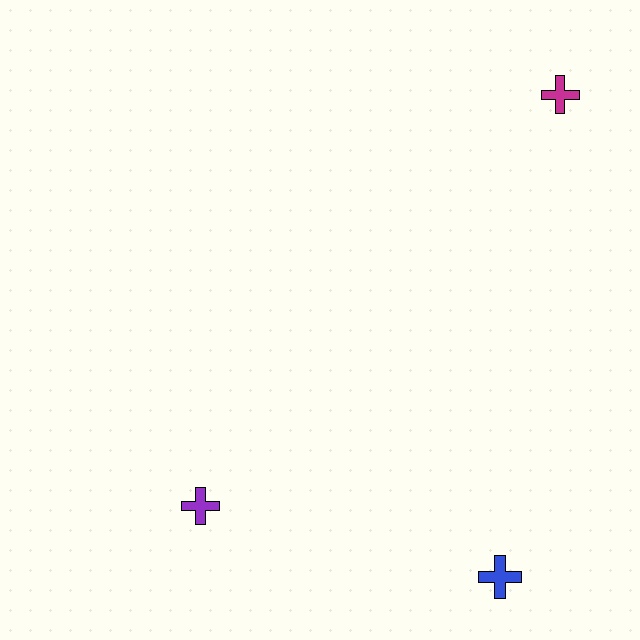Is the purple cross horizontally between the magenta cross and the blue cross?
No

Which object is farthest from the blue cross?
The magenta cross is farthest from the blue cross.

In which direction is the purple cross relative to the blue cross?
The purple cross is to the left of the blue cross.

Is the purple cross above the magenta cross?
No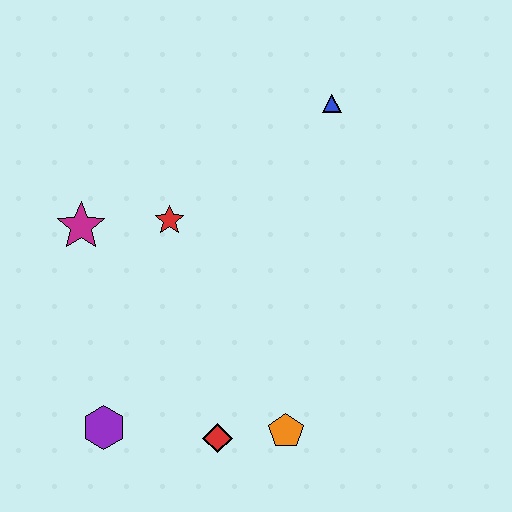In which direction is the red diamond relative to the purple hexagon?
The red diamond is to the right of the purple hexagon.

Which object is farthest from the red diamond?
The blue triangle is farthest from the red diamond.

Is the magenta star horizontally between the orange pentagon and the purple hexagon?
No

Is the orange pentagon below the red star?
Yes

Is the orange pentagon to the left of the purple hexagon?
No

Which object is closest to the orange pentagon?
The red diamond is closest to the orange pentagon.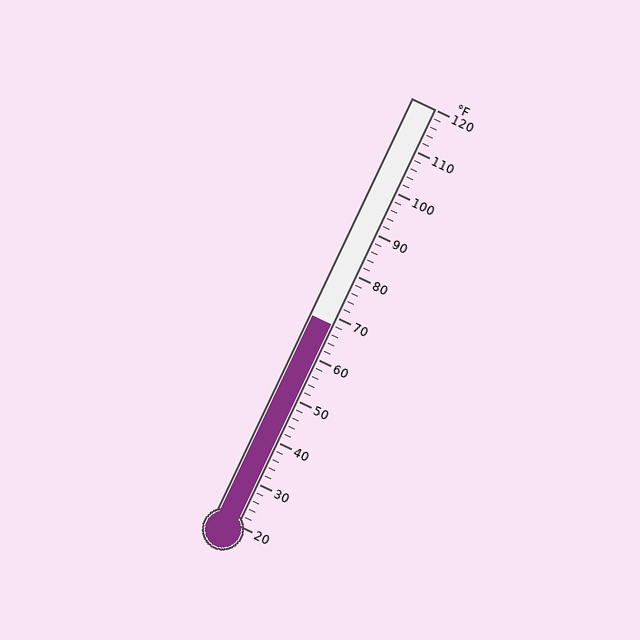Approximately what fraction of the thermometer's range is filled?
The thermometer is filled to approximately 50% of its range.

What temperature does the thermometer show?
The thermometer shows approximately 68°F.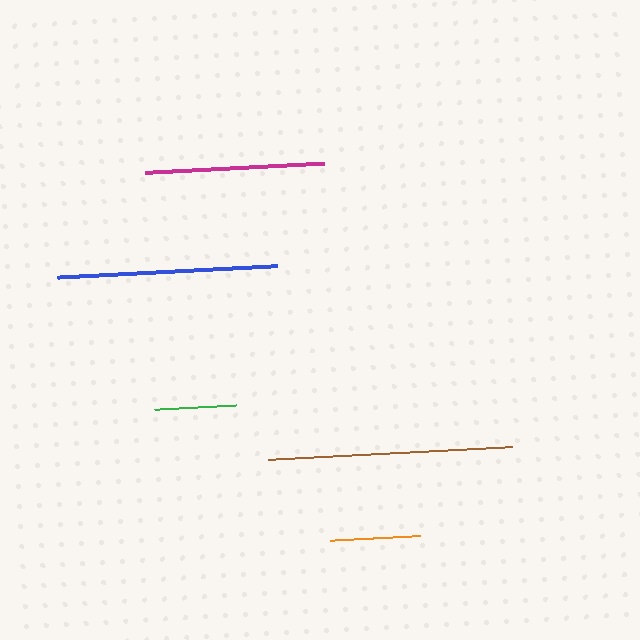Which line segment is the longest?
The brown line is the longest at approximately 244 pixels.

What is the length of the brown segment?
The brown segment is approximately 244 pixels long.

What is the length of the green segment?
The green segment is approximately 82 pixels long.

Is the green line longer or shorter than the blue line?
The blue line is longer than the green line.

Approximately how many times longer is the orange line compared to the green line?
The orange line is approximately 1.1 times the length of the green line.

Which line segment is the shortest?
The green line is the shortest at approximately 82 pixels.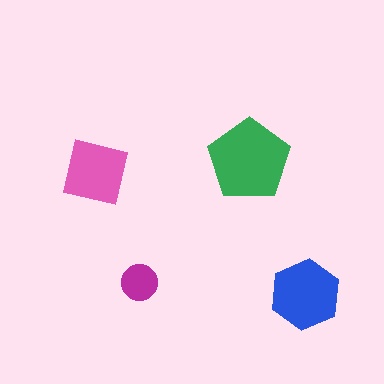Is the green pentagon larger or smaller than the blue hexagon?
Larger.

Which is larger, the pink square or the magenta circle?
The pink square.